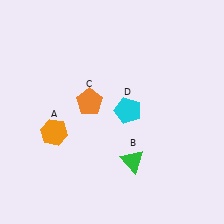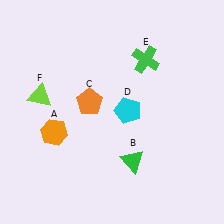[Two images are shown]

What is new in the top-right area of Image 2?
A green cross (E) was added in the top-right area of Image 2.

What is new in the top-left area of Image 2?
A lime triangle (F) was added in the top-left area of Image 2.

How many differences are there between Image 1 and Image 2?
There are 2 differences between the two images.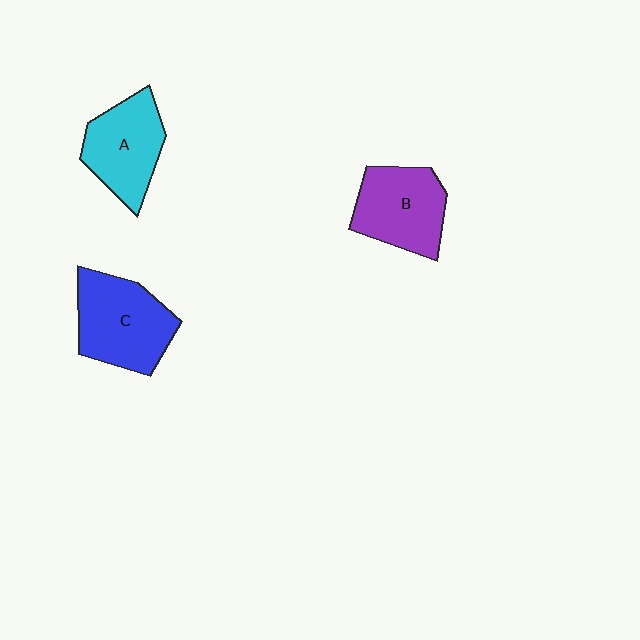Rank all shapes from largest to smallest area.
From largest to smallest: C (blue), B (purple), A (cyan).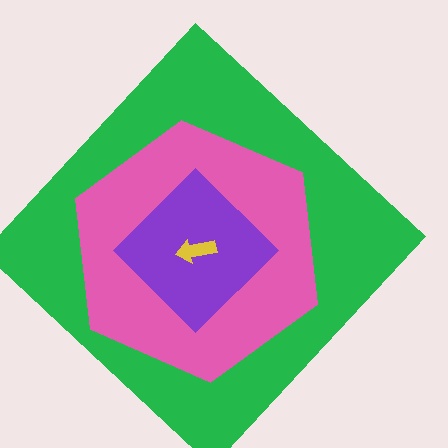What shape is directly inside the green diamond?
The pink hexagon.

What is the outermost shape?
The green diamond.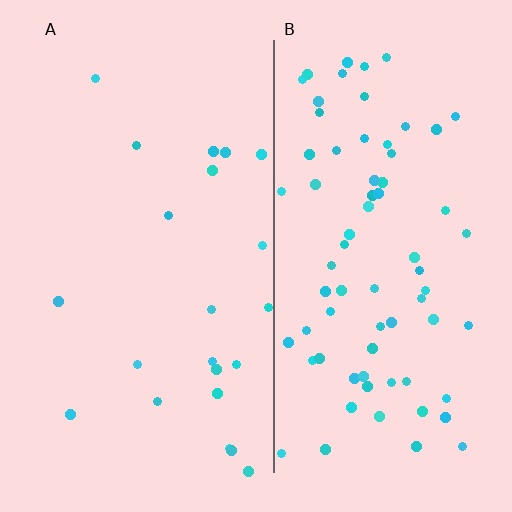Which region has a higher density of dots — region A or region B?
B (the right).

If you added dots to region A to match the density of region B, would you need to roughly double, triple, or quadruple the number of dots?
Approximately triple.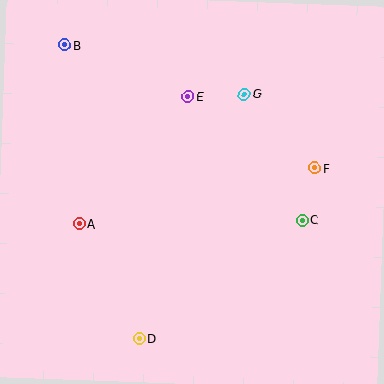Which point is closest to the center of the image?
Point E at (188, 97) is closest to the center.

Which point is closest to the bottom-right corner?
Point C is closest to the bottom-right corner.